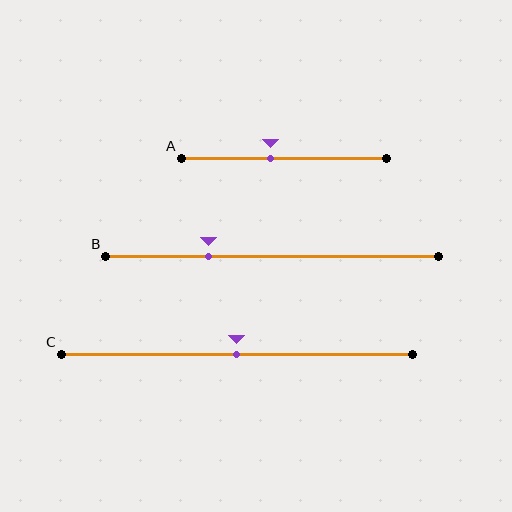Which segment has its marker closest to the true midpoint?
Segment C has its marker closest to the true midpoint.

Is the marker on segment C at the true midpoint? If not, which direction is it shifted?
Yes, the marker on segment C is at the true midpoint.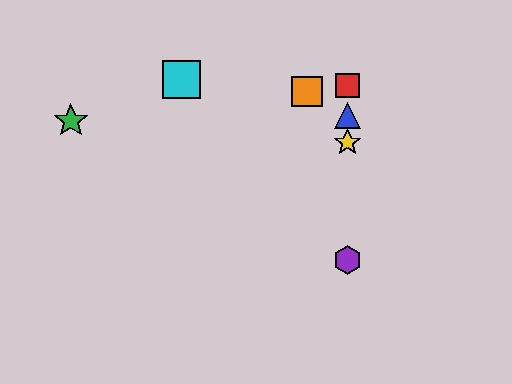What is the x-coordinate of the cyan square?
The cyan square is at x≈182.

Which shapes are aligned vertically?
The red square, the blue triangle, the yellow star, the purple hexagon are aligned vertically.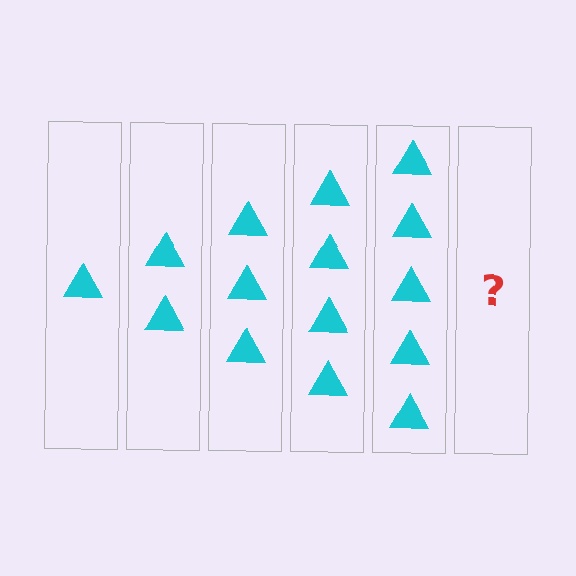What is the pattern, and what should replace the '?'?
The pattern is that each step adds one more triangle. The '?' should be 6 triangles.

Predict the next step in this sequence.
The next step is 6 triangles.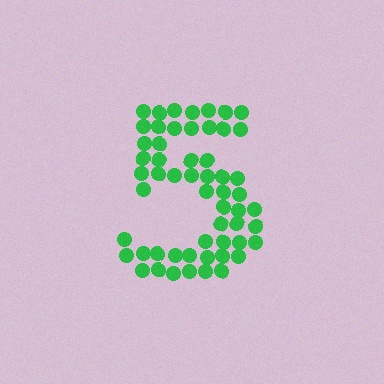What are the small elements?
The small elements are circles.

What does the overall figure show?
The overall figure shows the digit 5.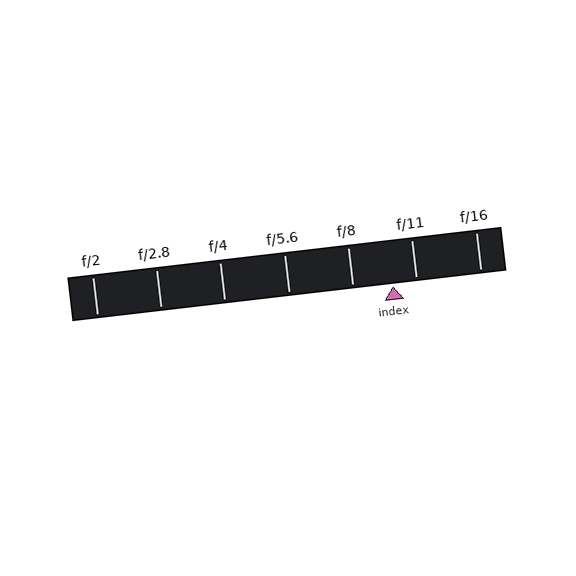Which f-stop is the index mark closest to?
The index mark is closest to f/11.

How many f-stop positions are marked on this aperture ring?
There are 7 f-stop positions marked.